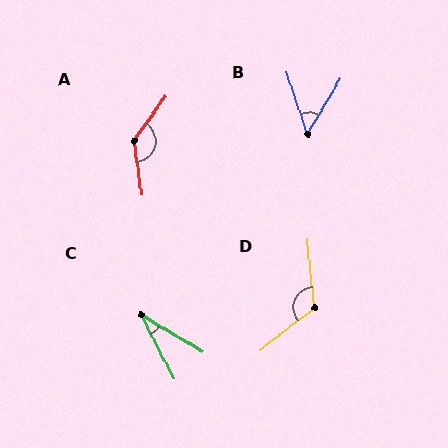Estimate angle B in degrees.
Approximately 50 degrees.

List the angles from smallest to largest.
C (32°), B (50°), D (121°), A (137°).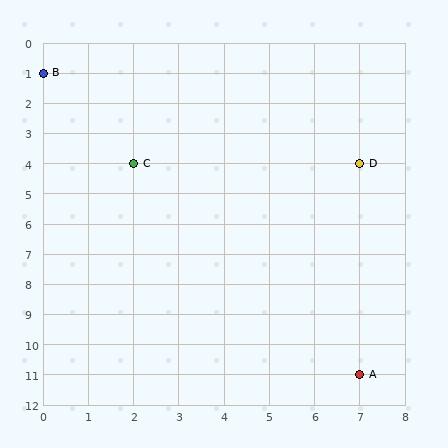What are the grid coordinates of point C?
Point C is at grid coordinates (2, 4).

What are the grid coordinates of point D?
Point D is at grid coordinates (7, 4).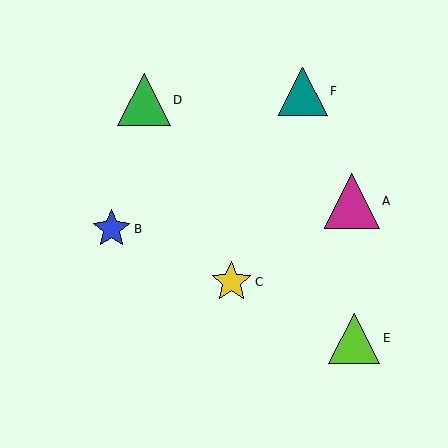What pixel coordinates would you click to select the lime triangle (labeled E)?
Click at (354, 338) to select the lime triangle E.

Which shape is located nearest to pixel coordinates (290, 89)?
The teal triangle (labeled F) at (303, 91) is nearest to that location.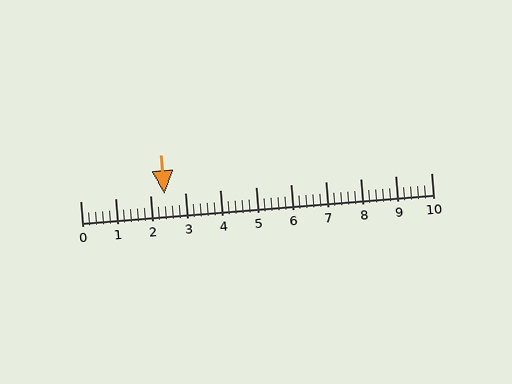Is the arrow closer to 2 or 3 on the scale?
The arrow is closer to 2.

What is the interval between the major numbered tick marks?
The major tick marks are spaced 1 units apart.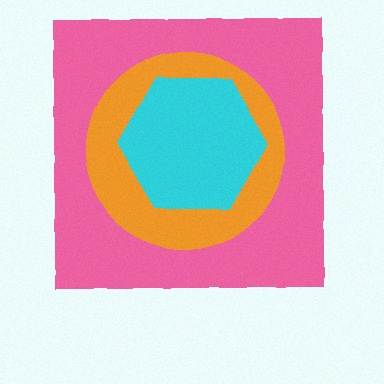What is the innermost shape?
The cyan hexagon.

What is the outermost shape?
The pink square.